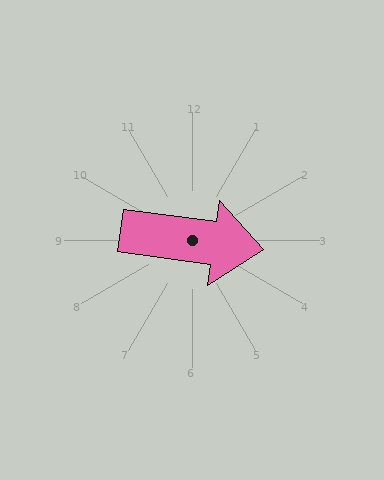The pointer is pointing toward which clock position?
Roughly 3 o'clock.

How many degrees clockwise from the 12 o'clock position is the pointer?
Approximately 98 degrees.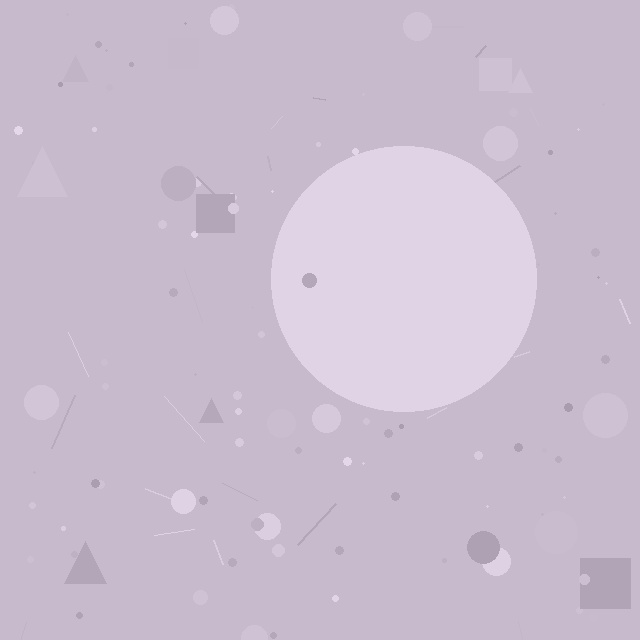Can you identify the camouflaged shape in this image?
The camouflaged shape is a circle.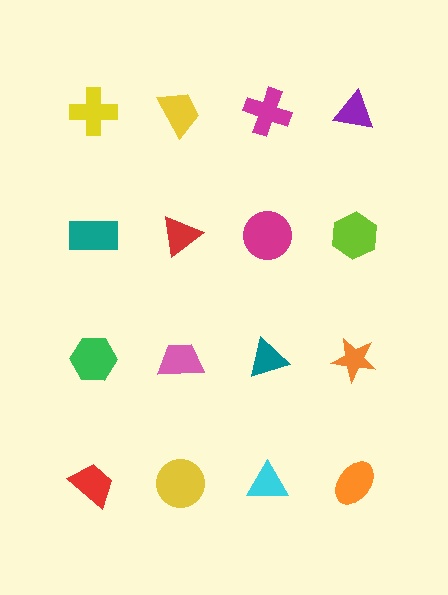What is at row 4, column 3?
A cyan triangle.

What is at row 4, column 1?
A red trapezoid.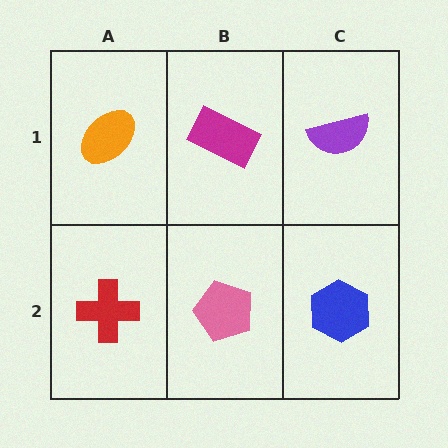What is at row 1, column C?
A purple semicircle.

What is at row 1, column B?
A magenta rectangle.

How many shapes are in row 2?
3 shapes.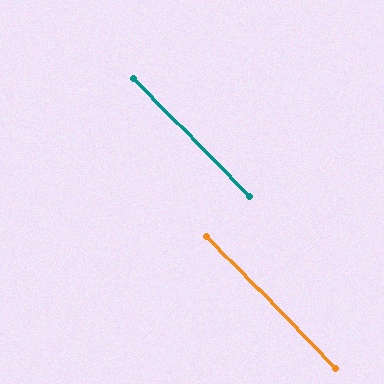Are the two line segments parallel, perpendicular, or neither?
Parallel — their directions differ by only 0.0°.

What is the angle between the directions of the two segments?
Approximately 0 degrees.